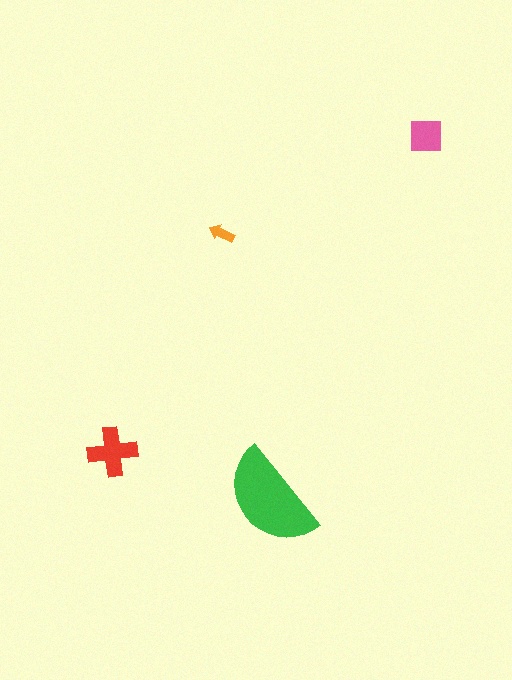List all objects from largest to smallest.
The green semicircle, the red cross, the pink square, the orange arrow.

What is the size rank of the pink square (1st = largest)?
3rd.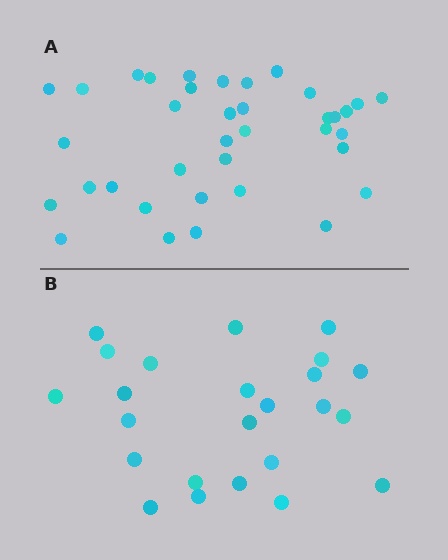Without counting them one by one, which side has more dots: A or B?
Region A (the top region) has more dots.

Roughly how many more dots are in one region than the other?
Region A has approximately 15 more dots than region B.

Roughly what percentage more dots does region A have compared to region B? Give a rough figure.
About 55% more.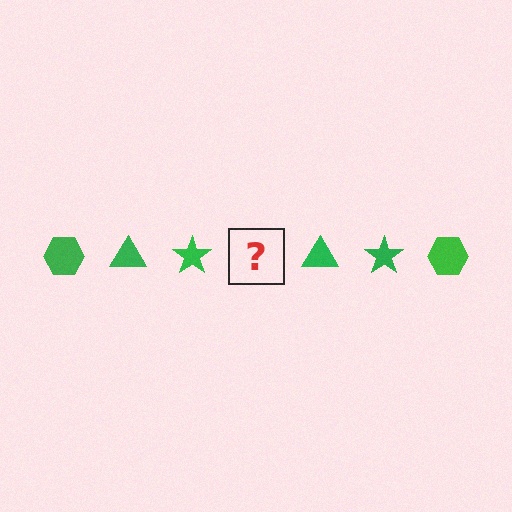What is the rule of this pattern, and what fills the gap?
The rule is that the pattern cycles through hexagon, triangle, star shapes in green. The gap should be filled with a green hexagon.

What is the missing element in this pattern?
The missing element is a green hexagon.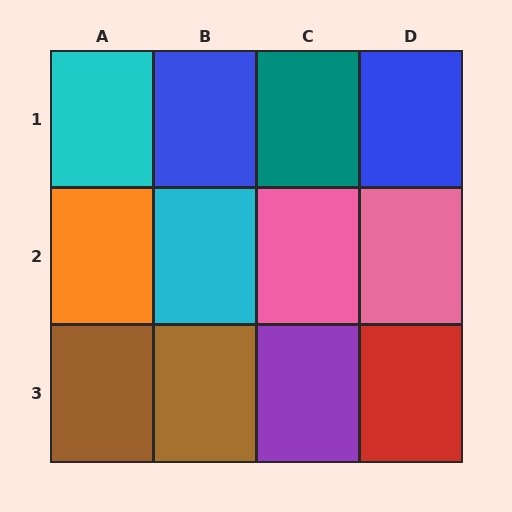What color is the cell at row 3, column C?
Purple.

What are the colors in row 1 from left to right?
Cyan, blue, teal, blue.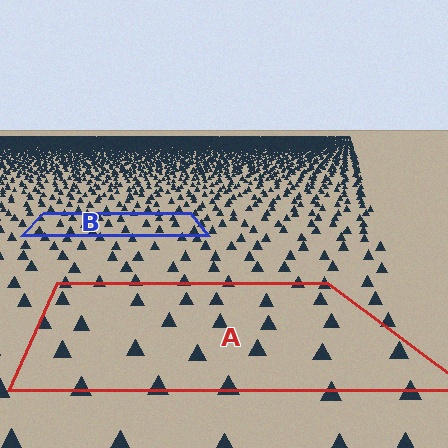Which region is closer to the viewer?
Region A is closer. The texture elements there are larger and more spread out.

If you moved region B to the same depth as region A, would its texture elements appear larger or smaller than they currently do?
They would appear larger. At a closer depth, the same texture elements are projected at a bigger on-screen size.